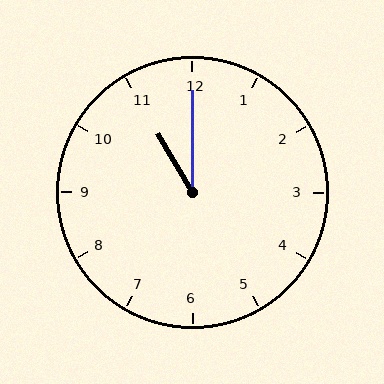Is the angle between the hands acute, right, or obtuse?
It is acute.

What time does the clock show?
11:00.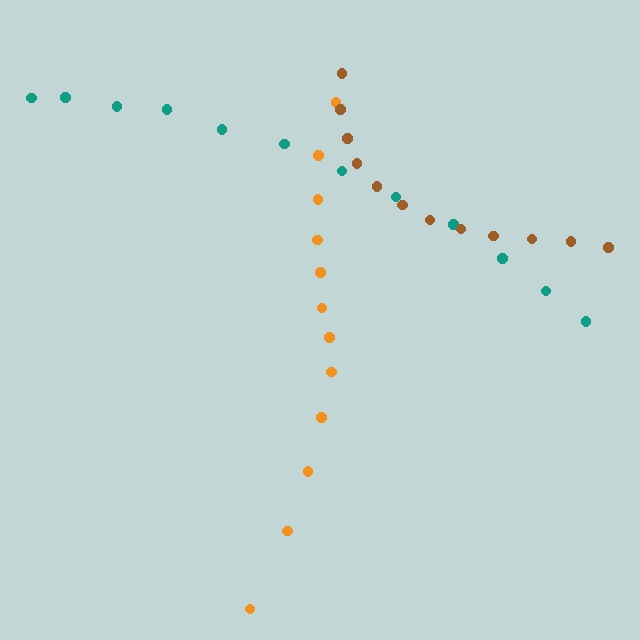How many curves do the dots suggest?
There are 3 distinct paths.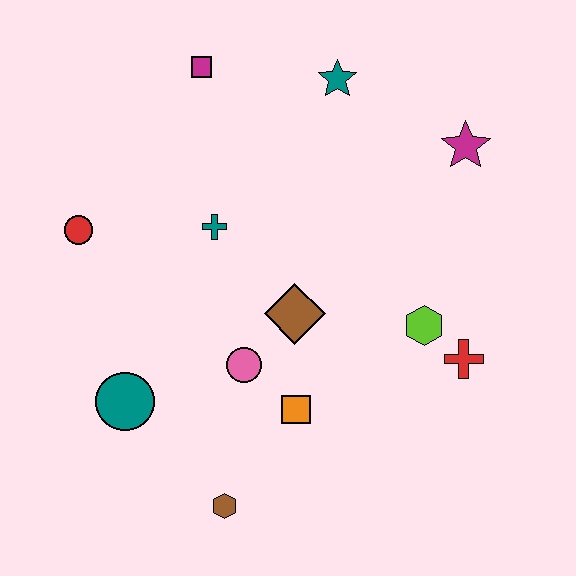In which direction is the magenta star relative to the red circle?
The magenta star is to the right of the red circle.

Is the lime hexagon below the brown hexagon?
No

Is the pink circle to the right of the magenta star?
No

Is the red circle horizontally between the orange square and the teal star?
No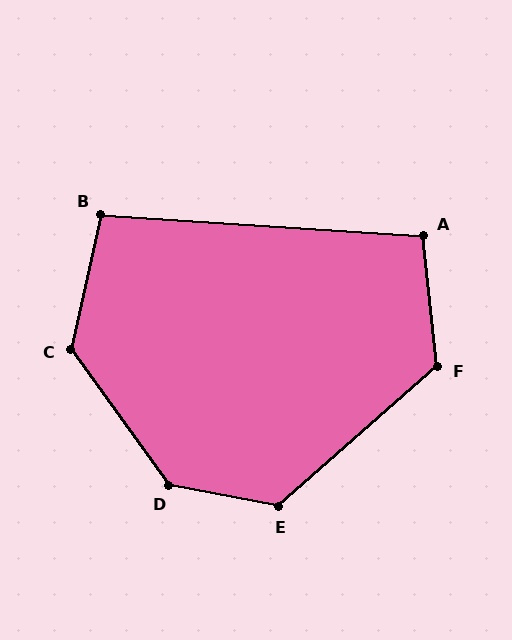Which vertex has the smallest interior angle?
B, at approximately 99 degrees.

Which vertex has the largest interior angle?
D, at approximately 136 degrees.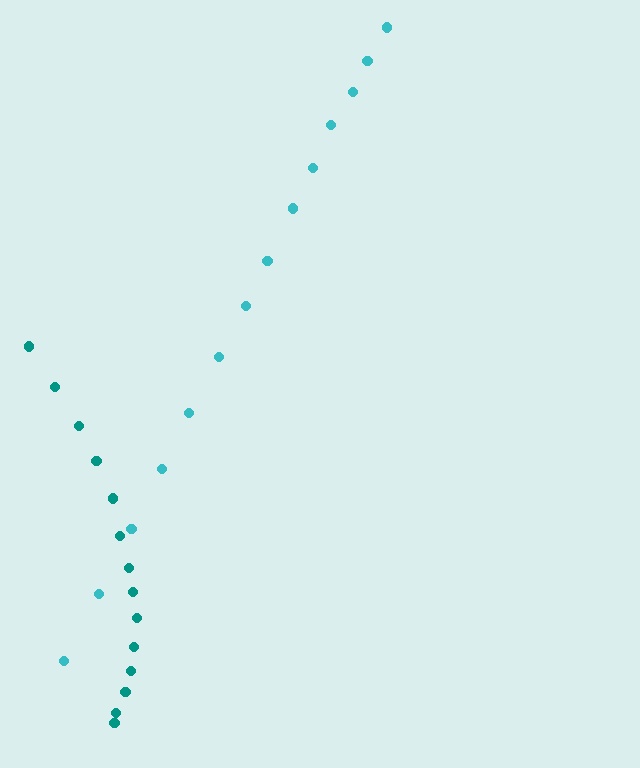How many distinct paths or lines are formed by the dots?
There are 2 distinct paths.